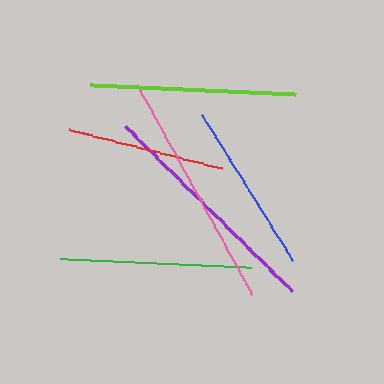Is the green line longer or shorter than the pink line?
The pink line is longer than the green line.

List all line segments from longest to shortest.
From longest to shortest: pink, purple, lime, green, blue, red.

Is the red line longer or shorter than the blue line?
The blue line is longer than the red line.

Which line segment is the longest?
The pink line is the longest at approximately 239 pixels.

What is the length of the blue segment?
The blue segment is approximately 171 pixels long.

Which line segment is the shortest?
The red line is the shortest at approximately 158 pixels.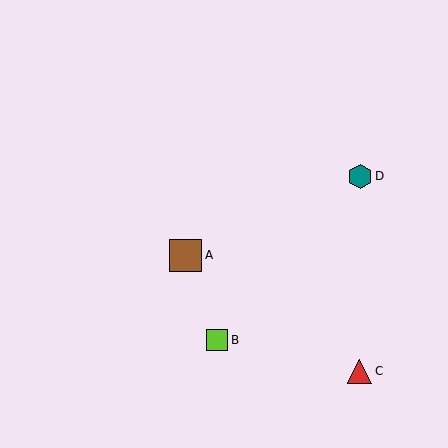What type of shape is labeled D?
Shape D is a teal hexagon.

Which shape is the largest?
The brown square (labeled A) is the largest.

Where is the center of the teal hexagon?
The center of the teal hexagon is at (360, 176).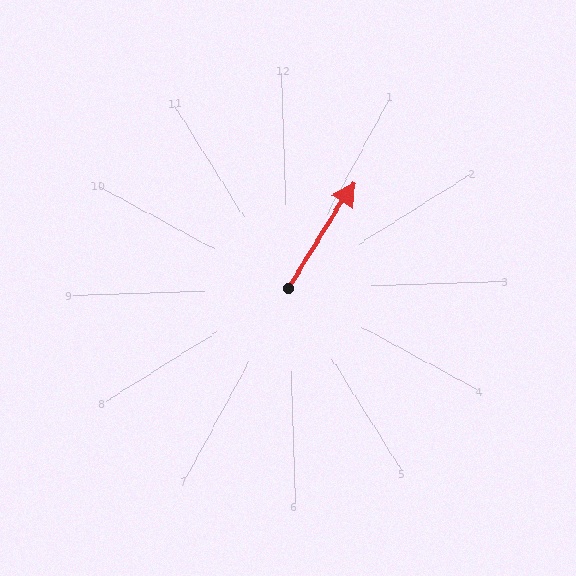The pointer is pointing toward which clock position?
Roughly 1 o'clock.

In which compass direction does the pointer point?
Northeast.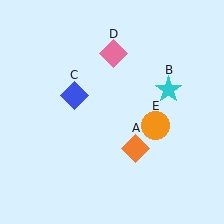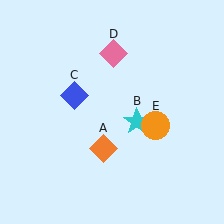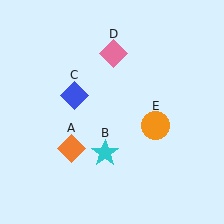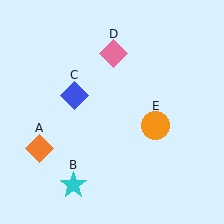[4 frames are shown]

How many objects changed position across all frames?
2 objects changed position: orange diamond (object A), cyan star (object B).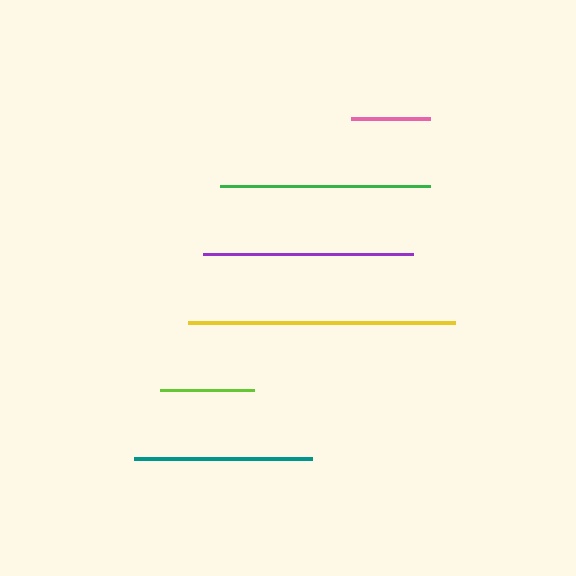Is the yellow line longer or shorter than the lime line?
The yellow line is longer than the lime line.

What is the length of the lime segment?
The lime segment is approximately 94 pixels long.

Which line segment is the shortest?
The pink line is the shortest at approximately 79 pixels.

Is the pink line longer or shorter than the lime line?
The lime line is longer than the pink line.